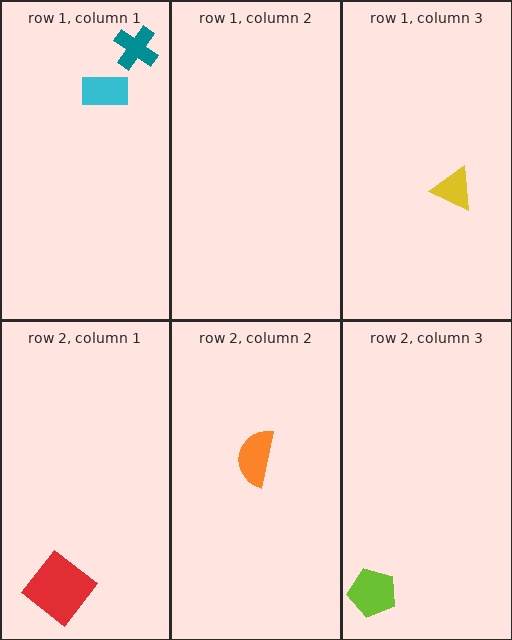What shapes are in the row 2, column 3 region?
The lime pentagon.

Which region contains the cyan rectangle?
The row 1, column 1 region.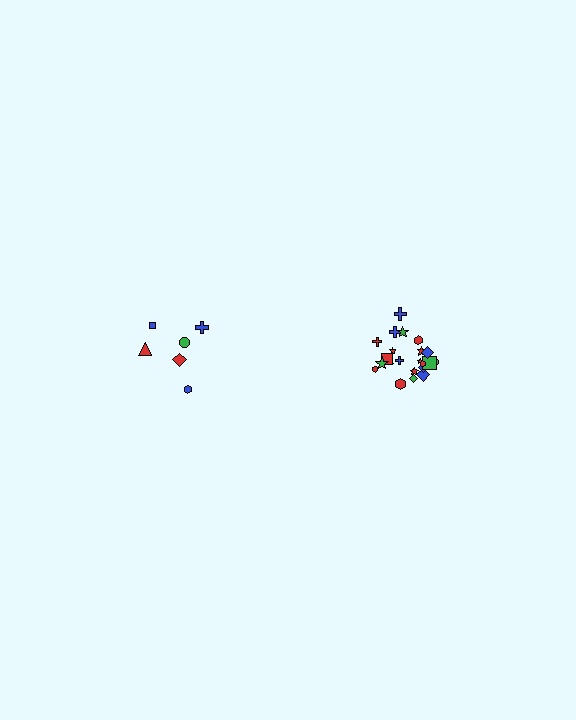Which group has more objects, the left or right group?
The right group.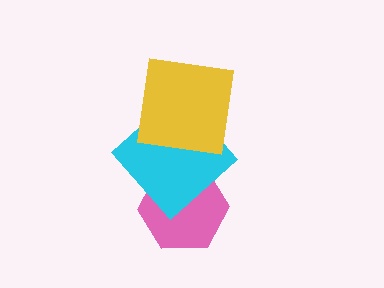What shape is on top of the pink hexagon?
The cyan diamond is on top of the pink hexagon.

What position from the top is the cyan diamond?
The cyan diamond is 2nd from the top.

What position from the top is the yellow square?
The yellow square is 1st from the top.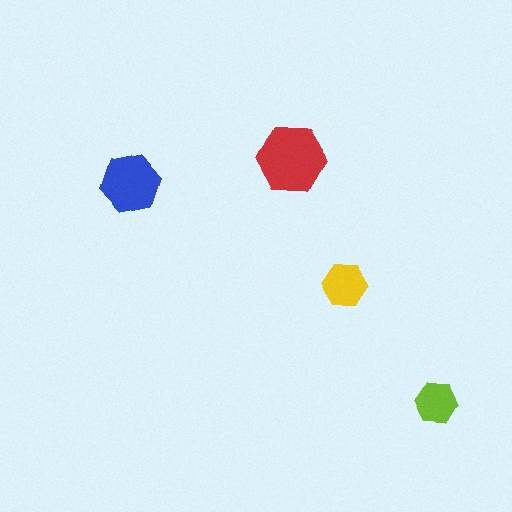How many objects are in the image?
There are 4 objects in the image.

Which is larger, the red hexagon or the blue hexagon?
The red one.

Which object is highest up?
The red hexagon is topmost.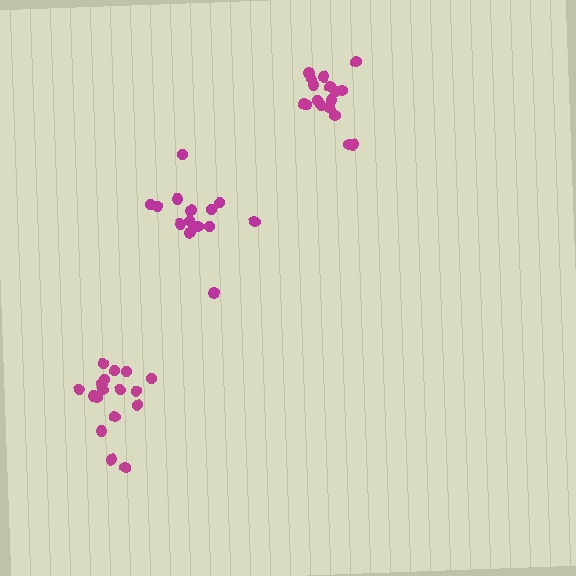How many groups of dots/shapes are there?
There are 3 groups.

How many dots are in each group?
Group 1: 17 dots, Group 2: 18 dots, Group 3: 14 dots (49 total).